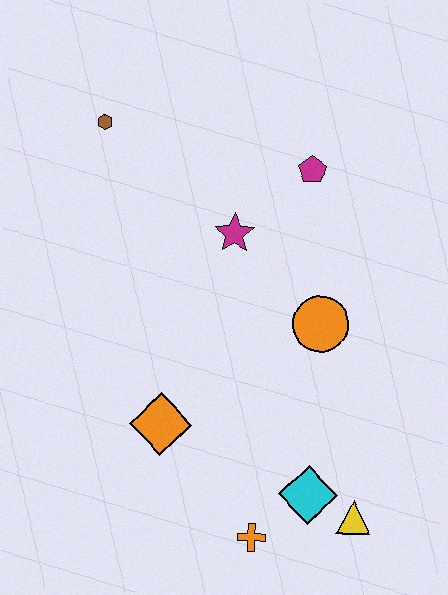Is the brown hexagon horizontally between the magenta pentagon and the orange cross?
No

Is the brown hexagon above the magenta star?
Yes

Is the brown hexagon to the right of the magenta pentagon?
No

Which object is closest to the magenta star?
The magenta pentagon is closest to the magenta star.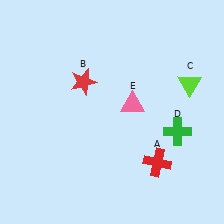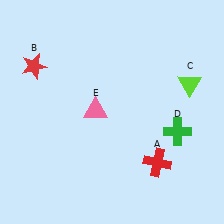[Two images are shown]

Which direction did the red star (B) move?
The red star (B) moved left.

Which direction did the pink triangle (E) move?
The pink triangle (E) moved left.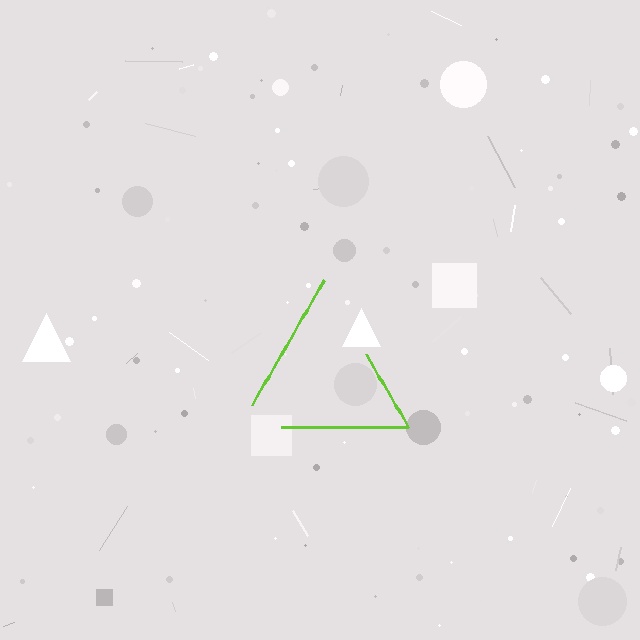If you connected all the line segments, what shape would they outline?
They would outline a triangle.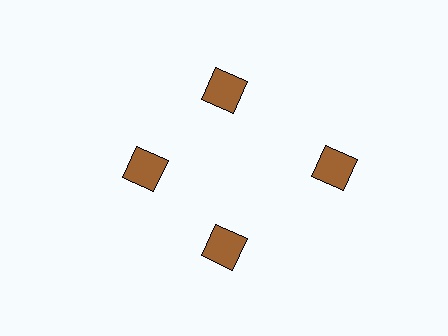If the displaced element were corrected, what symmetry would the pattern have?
It would have 4-fold rotational symmetry — the pattern would map onto itself every 90 degrees.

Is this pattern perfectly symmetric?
No. The 4 brown diamonds are arranged in a ring, but one element near the 3 o'clock position is pushed outward from the center, breaking the 4-fold rotational symmetry.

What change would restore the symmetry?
The symmetry would be restored by moving it inward, back onto the ring so that all 4 diamonds sit at equal angles and equal distance from the center.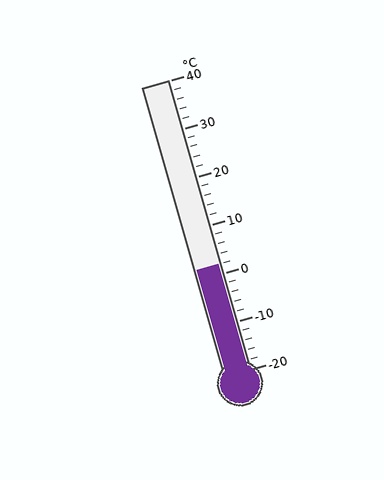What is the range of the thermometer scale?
The thermometer scale ranges from -20°C to 40°C.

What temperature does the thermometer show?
The thermometer shows approximately 2°C.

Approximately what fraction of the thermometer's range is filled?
The thermometer is filled to approximately 35% of its range.